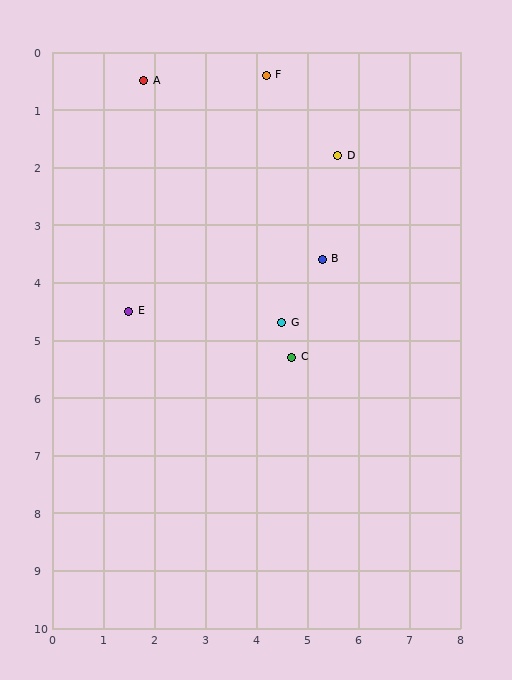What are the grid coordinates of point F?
Point F is at approximately (4.2, 0.4).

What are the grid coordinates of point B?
Point B is at approximately (5.3, 3.6).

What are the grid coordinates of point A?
Point A is at approximately (1.8, 0.5).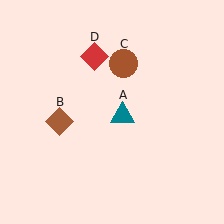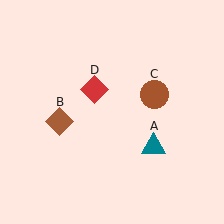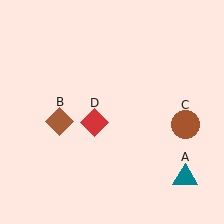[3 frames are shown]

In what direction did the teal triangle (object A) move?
The teal triangle (object A) moved down and to the right.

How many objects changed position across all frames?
3 objects changed position: teal triangle (object A), brown circle (object C), red diamond (object D).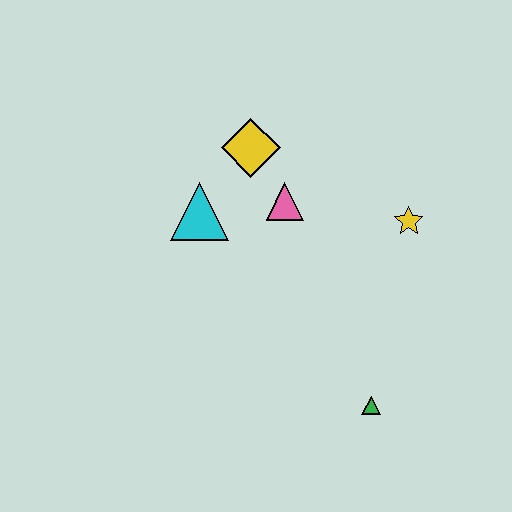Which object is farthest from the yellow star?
The cyan triangle is farthest from the yellow star.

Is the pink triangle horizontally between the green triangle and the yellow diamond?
Yes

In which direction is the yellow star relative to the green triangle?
The yellow star is above the green triangle.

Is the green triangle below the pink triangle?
Yes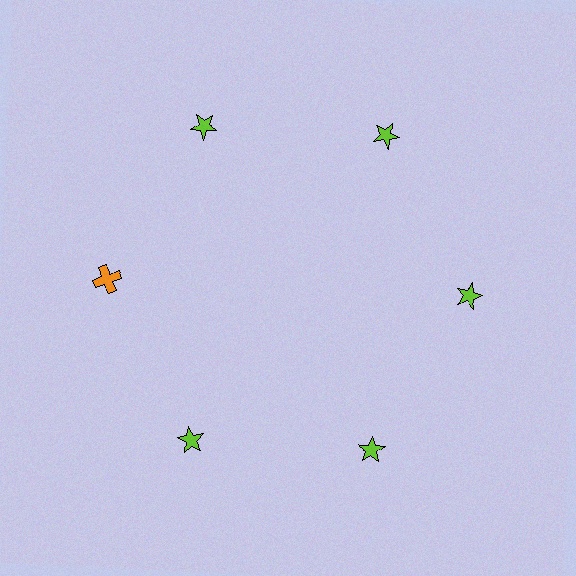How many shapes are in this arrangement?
There are 6 shapes arranged in a ring pattern.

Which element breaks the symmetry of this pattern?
The orange cross at roughly the 9 o'clock position breaks the symmetry. All other shapes are lime stars.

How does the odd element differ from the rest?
It differs in both color (orange instead of lime) and shape (cross instead of star).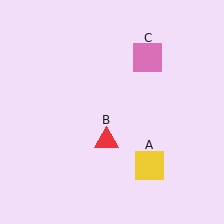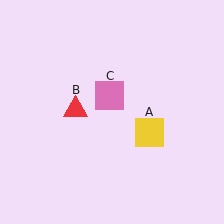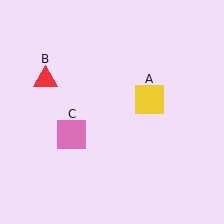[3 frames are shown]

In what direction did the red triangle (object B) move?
The red triangle (object B) moved up and to the left.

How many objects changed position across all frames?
3 objects changed position: yellow square (object A), red triangle (object B), pink square (object C).